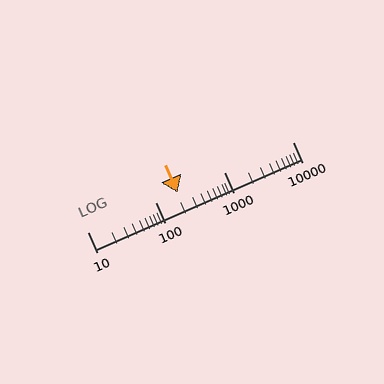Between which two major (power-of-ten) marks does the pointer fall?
The pointer is between 100 and 1000.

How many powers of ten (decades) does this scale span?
The scale spans 3 decades, from 10 to 10000.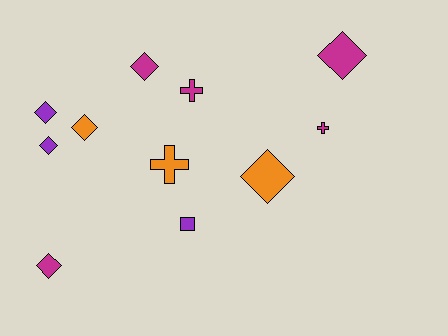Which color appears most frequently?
Magenta, with 5 objects.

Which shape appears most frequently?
Diamond, with 7 objects.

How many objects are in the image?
There are 11 objects.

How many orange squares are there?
There are no orange squares.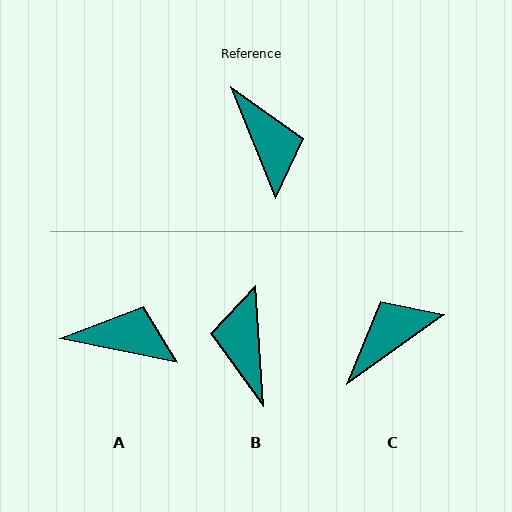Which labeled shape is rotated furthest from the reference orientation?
B, about 162 degrees away.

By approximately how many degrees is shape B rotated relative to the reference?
Approximately 162 degrees counter-clockwise.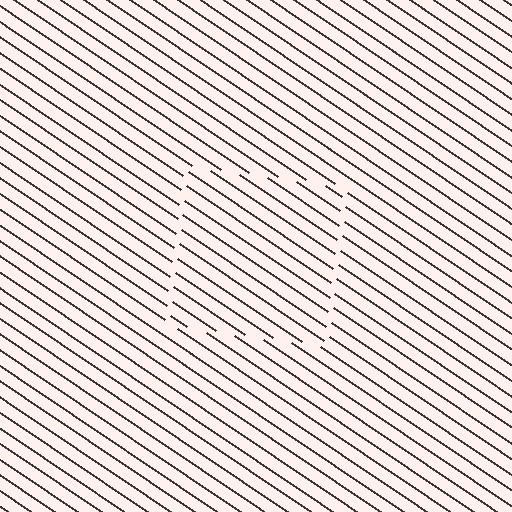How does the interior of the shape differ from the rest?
The interior of the shape contains the same grating, shifted by half a period — the contour is defined by the phase discontinuity where line-ends from the inner and outer gratings abut.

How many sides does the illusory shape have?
4 sides — the line-ends trace a square.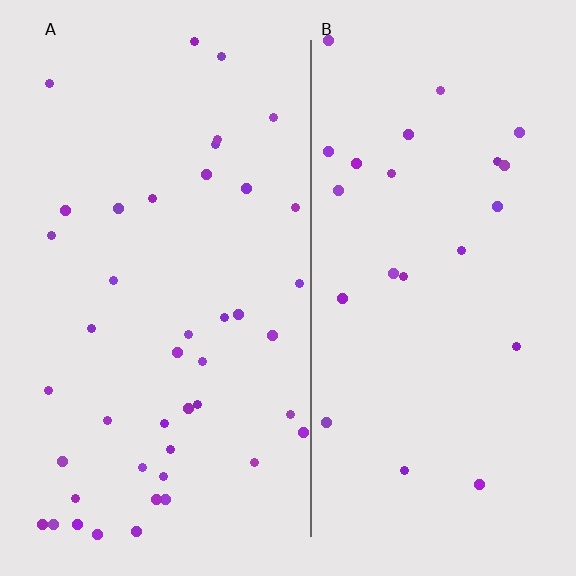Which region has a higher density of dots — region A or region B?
A (the left).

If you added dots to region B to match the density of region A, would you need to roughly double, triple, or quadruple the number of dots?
Approximately double.